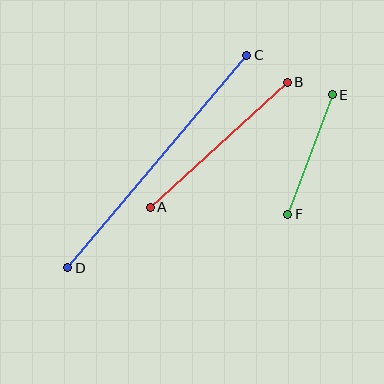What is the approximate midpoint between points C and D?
The midpoint is at approximately (157, 162) pixels.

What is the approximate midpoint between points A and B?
The midpoint is at approximately (219, 145) pixels.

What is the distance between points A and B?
The distance is approximately 185 pixels.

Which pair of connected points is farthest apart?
Points C and D are farthest apart.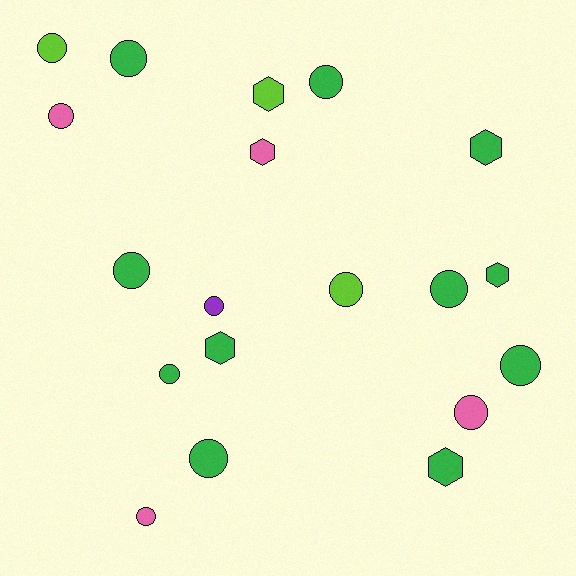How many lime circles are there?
There are 2 lime circles.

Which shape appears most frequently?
Circle, with 13 objects.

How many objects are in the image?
There are 19 objects.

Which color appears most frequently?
Green, with 11 objects.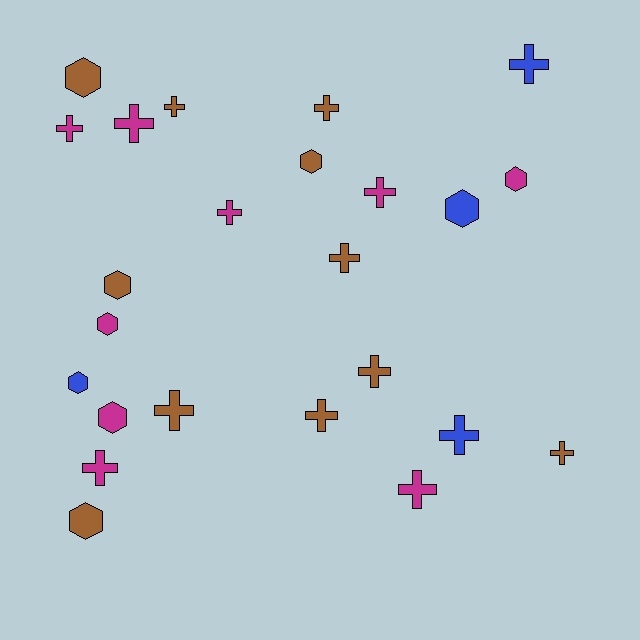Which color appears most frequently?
Brown, with 11 objects.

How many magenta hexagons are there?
There are 3 magenta hexagons.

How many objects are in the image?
There are 24 objects.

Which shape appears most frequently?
Cross, with 15 objects.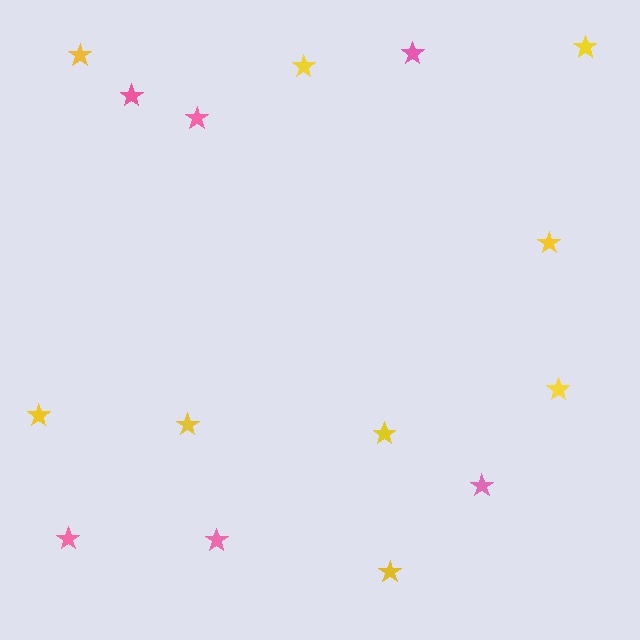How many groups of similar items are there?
There are 2 groups: one group of yellow stars (9) and one group of pink stars (6).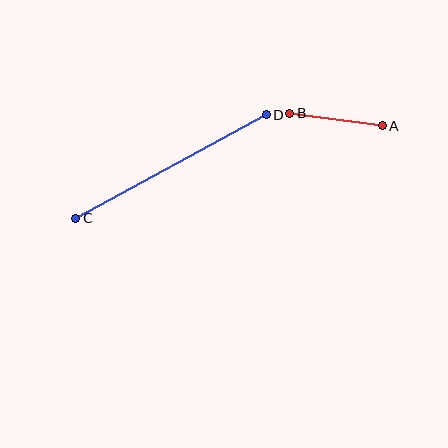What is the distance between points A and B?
The distance is approximately 94 pixels.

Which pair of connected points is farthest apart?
Points C and D are farthest apart.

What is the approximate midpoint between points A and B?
The midpoint is at approximately (336, 120) pixels.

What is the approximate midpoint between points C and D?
The midpoint is at approximately (171, 166) pixels.